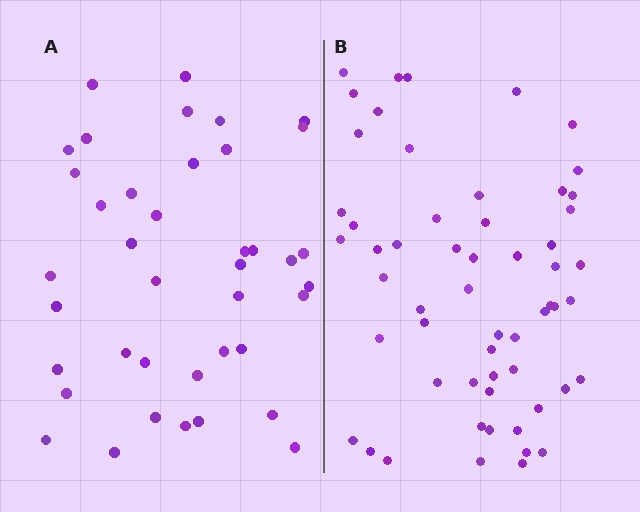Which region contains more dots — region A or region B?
Region B (the right region) has more dots.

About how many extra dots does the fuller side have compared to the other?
Region B has approximately 15 more dots than region A.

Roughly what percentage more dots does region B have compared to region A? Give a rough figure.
About 40% more.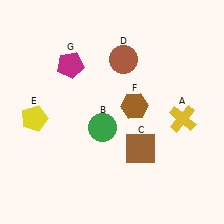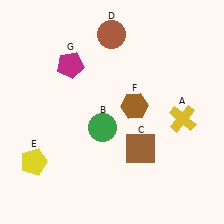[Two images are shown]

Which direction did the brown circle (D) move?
The brown circle (D) moved up.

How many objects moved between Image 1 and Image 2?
2 objects moved between the two images.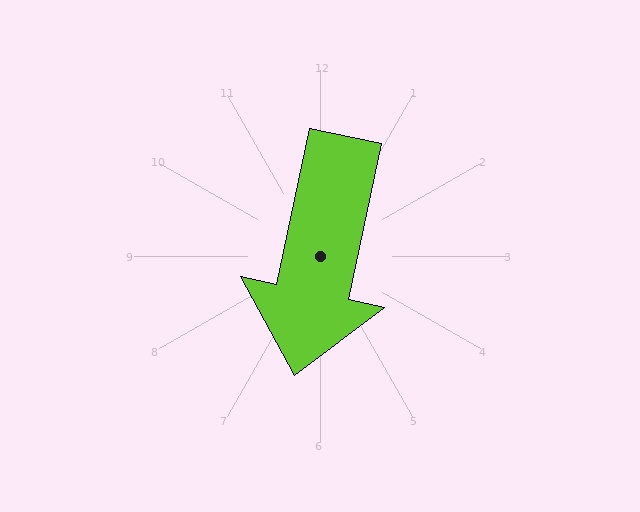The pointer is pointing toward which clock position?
Roughly 6 o'clock.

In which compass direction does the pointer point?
South.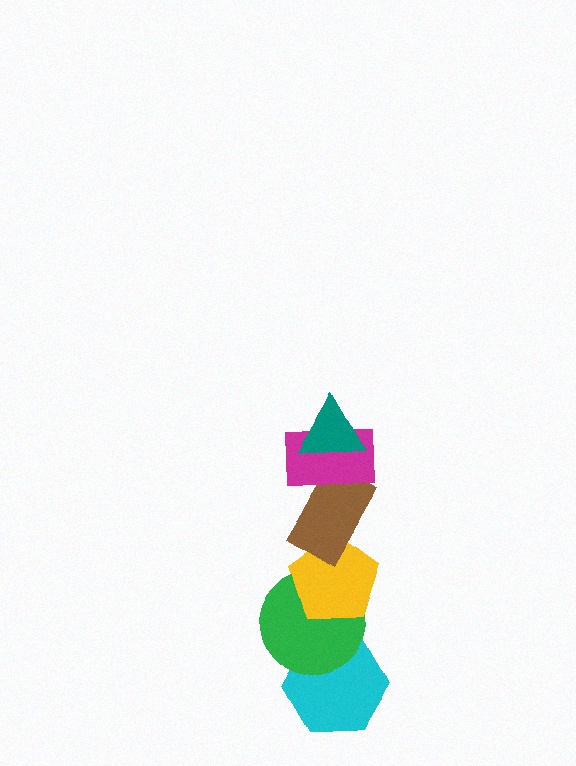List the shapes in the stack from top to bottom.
From top to bottom: the teal triangle, the magenta rectangle, the brown rectangle, the yellow pentagon, the green circle, the cyan hexagon.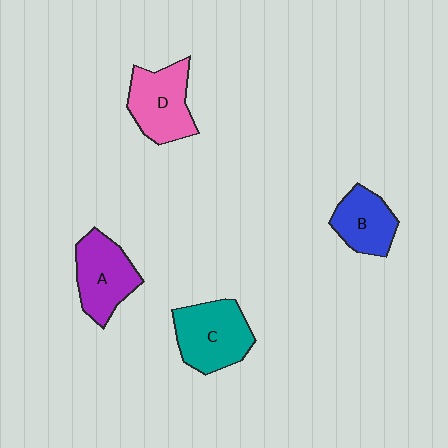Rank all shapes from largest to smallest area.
From largest to smallest: C (teal), D (pink), A (purple), B (blue).